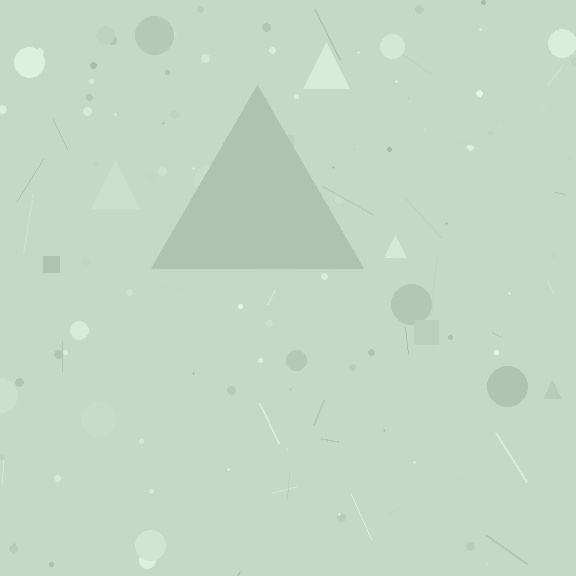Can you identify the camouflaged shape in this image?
The camouflaged shape is a triangle.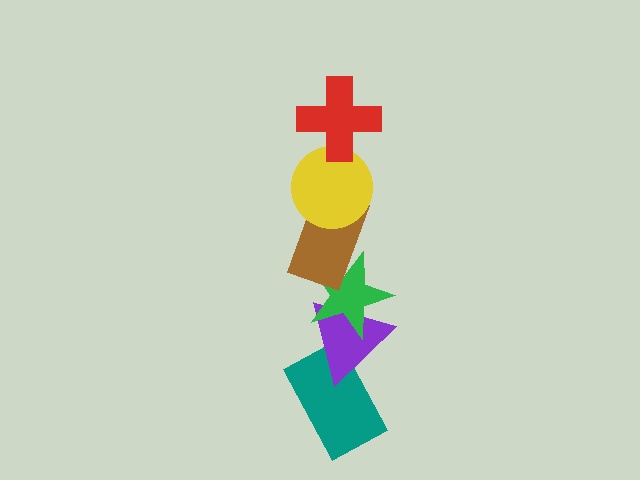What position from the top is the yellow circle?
The yellow circle is 2nd from the top.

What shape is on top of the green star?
The brown rectangle is on top of the green star.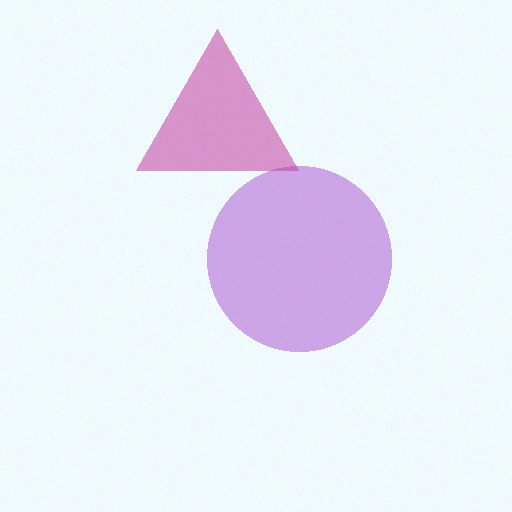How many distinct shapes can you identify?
There are 2 distinct shapes: a purple circle, a magenta triangle.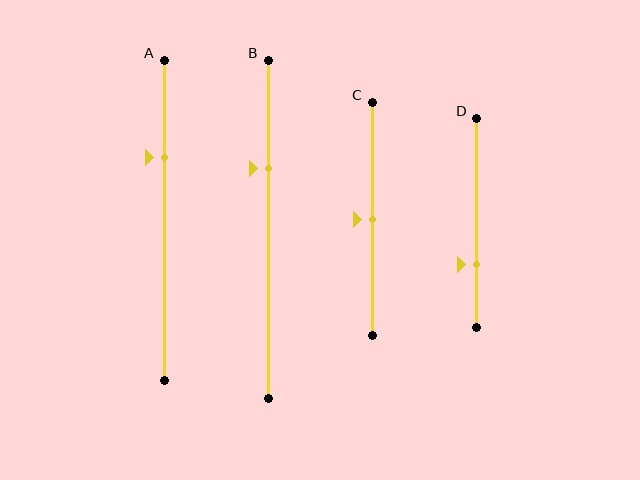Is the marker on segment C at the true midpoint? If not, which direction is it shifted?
Yes, the marker on segment C is at the true midpoint.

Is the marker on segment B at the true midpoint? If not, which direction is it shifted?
No, the marker on segment B is shifted upward by about 18% of the segment length.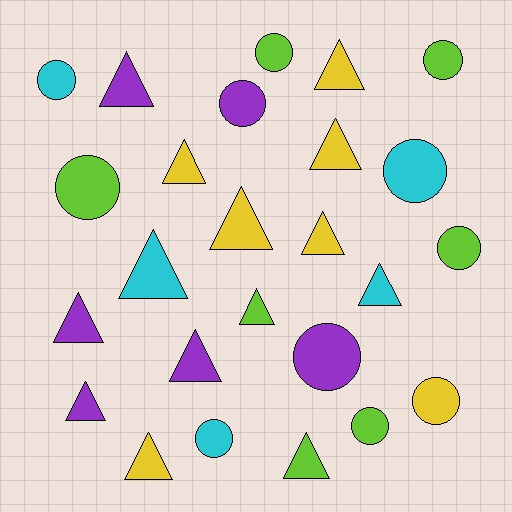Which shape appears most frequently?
Triangle, with 14 objects.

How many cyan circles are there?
There are 3 cyan circles.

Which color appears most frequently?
Lime, with 7 objects.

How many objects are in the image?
There are 25 objects.